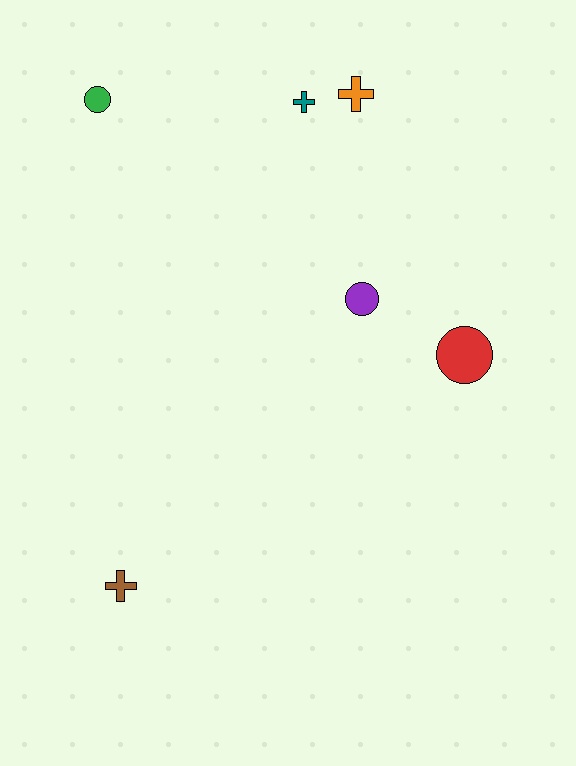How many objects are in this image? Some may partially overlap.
There are 6 objects.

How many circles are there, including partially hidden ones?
There are 3 circles.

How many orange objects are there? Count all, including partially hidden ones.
There is 1 orange object.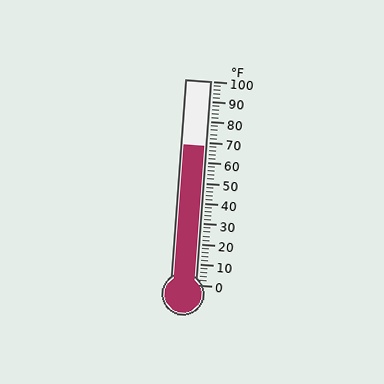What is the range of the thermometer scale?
The thermometer scale ranges from 0°F to 100°F.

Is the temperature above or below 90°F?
The temperature is below 90°F.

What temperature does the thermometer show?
The thermometer shows approximately 68°F.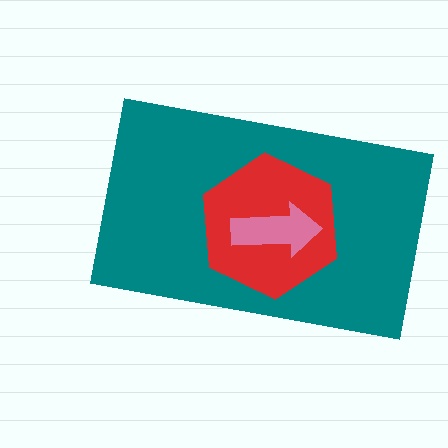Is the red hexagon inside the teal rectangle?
Yes.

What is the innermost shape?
The pink arrow.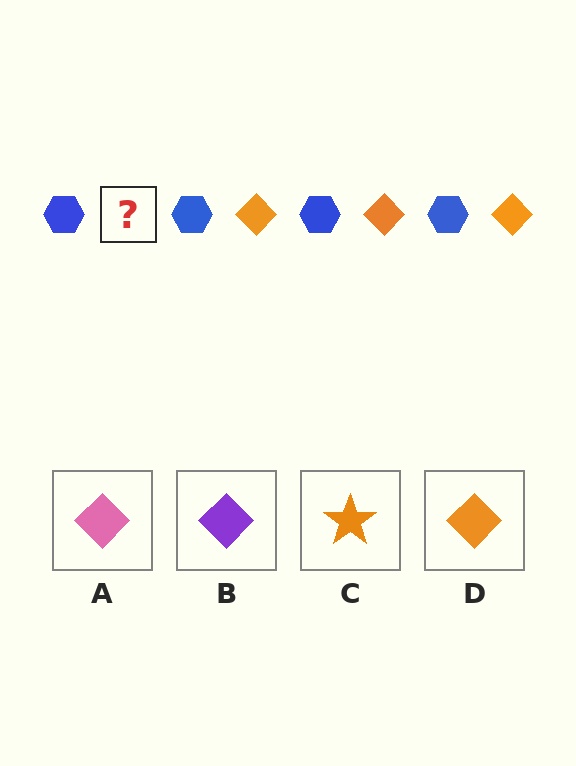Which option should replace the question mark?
Option D.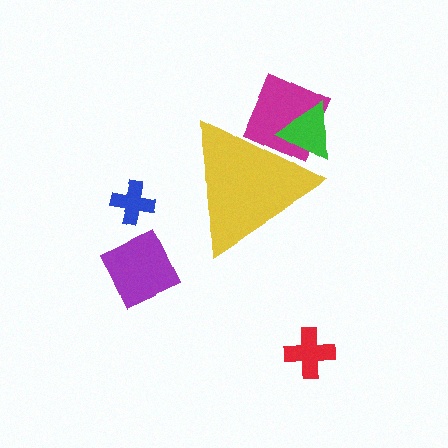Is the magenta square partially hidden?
Yes, the magenta square is partially hidden behind the yellow triangle.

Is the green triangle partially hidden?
Yes, the green triangle is partially hidden behind the yellow triangle.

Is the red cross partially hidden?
No, the red cross is fully visible.